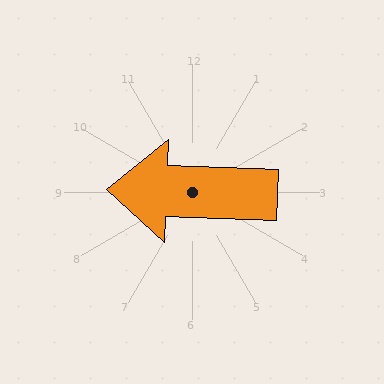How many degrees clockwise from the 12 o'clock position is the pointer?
Approximately 272 degrees.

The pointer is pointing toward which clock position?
Roughly 9 o'clock.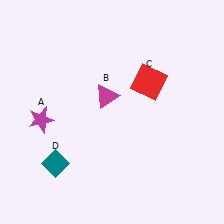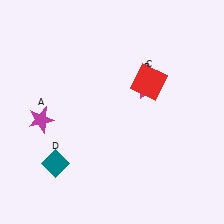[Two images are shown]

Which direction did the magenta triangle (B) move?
The magenta triangle (B) moved right.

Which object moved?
The magenta triangle (B) moved right.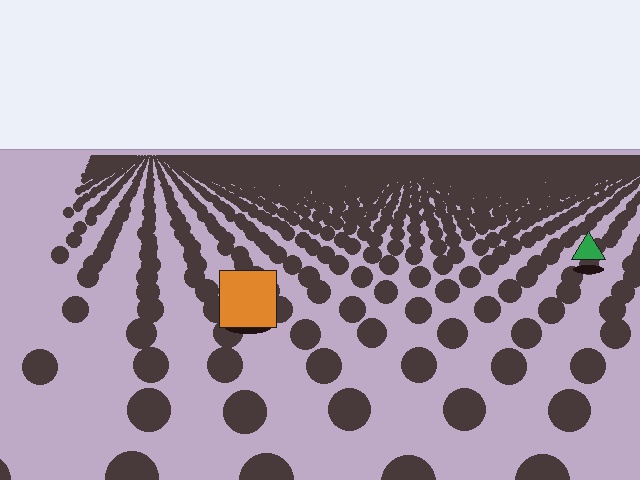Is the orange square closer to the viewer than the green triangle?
Yes. The orange square is closer — you can tell from the texture gradient: the ground texture is coarser near it.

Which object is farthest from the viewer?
The green triangle is farthest from the viewer. It appears smaller and the ground texture around it is denser.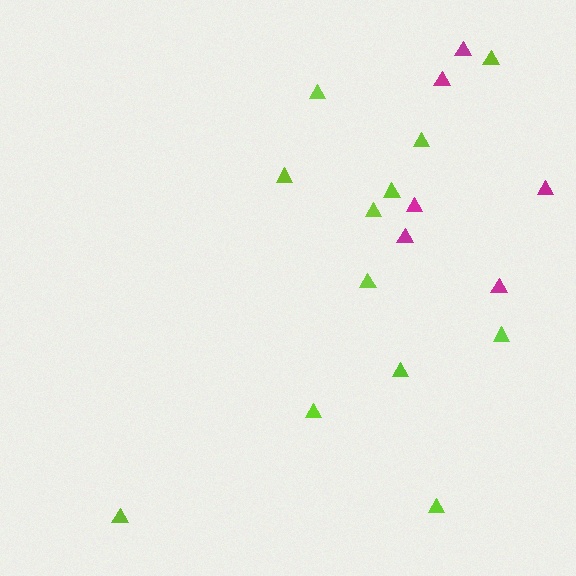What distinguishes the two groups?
There are 2 groups: one group of magenta triangles (6) and one group of lime triangles (12).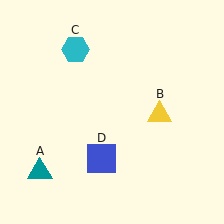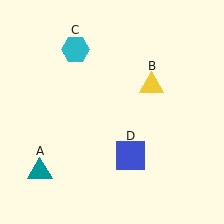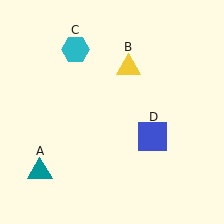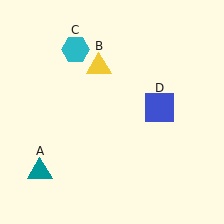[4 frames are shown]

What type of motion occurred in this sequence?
The yellow triangle (object B), blue square (object D) rotated counterclockwise around the center of the scene.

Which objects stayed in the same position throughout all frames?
Teal triangle (object A) and cyan hexagon (object C) remained stationary.